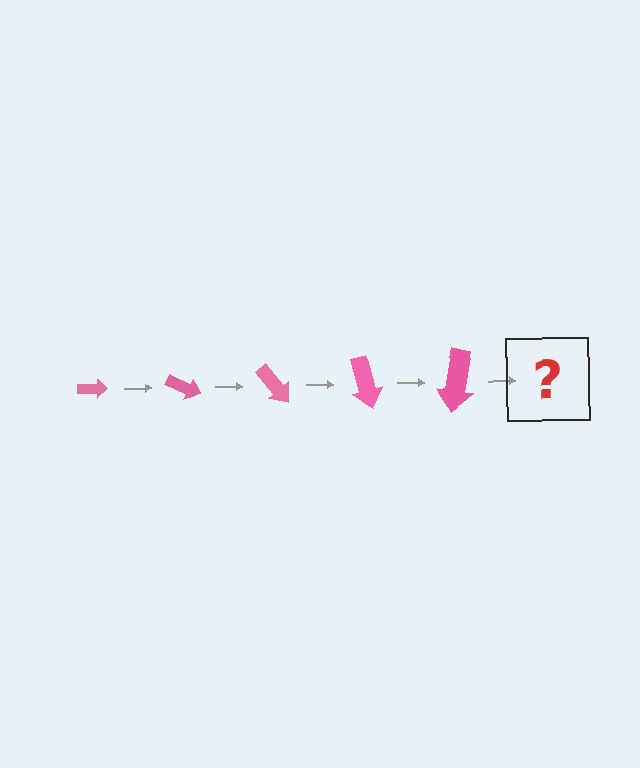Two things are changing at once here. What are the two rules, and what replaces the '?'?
The two rules are that the arrow grows larger each step and it rotates 25 degrees each step. The '?' should be an arrow, larger than the previous one and rotated 125 degrees from the start.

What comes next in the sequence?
The next element should be an arrow, larger than the previous one and rotated 125 degrees from the start.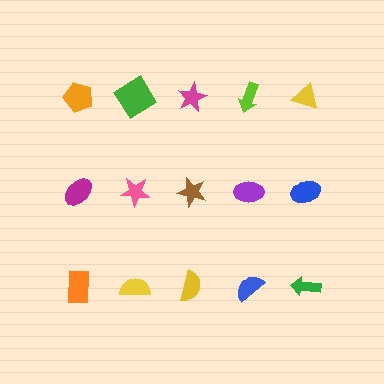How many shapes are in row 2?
5 shapes.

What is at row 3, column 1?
An orange rectangle.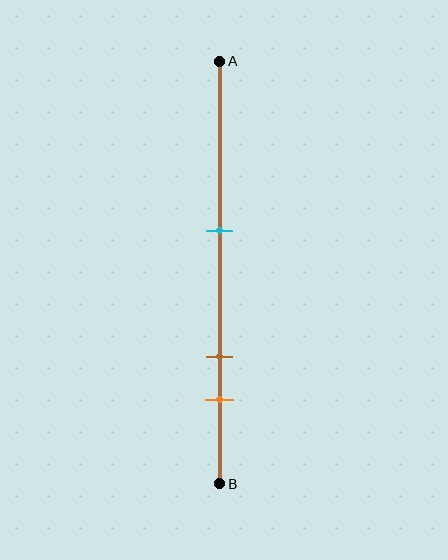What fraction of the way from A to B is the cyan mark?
The cyan mark is approximately 40% (0.4) of the way from A to B.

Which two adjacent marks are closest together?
The brown and orange marks are the closest adjacent pair.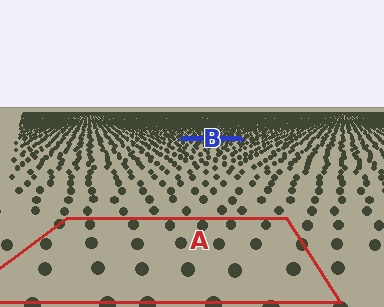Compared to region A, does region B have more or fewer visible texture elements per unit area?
Region B has more texture elements per unit area — they are packed more densely because it is farther away.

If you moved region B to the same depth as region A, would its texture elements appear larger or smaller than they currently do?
They would appear larger. At a closer depth, the same texture elements are projected at a bigger on-screen size.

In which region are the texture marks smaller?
The texture marks are smaller in region B, because it is farther away.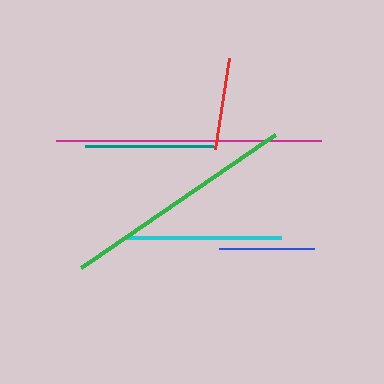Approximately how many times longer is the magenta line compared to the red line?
The magenta line is approximately 2.9 times the length of the red line.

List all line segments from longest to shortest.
From longest to shortest: magenta, green, cyan, teal, blue, red.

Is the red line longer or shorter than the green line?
The green line is longer than the red line.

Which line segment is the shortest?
The red line is the shortest at approximately 93 pixels.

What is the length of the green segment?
The green segment is approximately 235 pixels long.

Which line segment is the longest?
The magenta line is the longest at approximately 265 pixels.